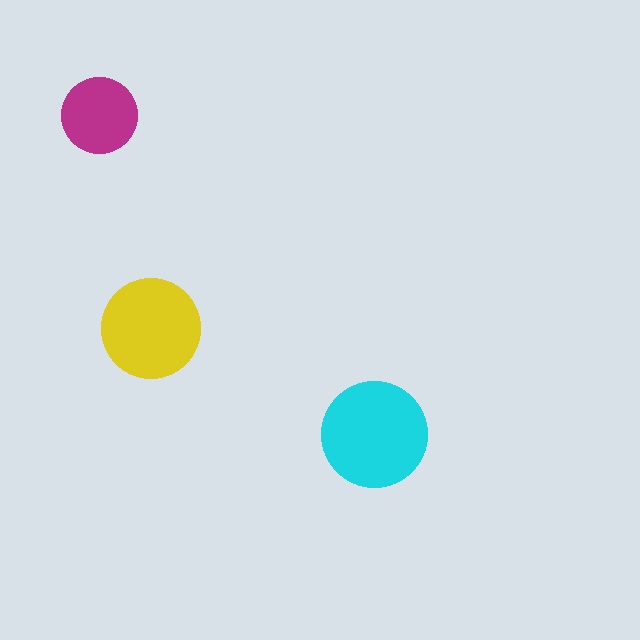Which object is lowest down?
The cyan circle is bottommost.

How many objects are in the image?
There are 3 objects in the image.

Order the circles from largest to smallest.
the cyan one, the yellow one, the magenta one.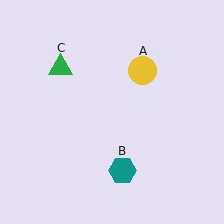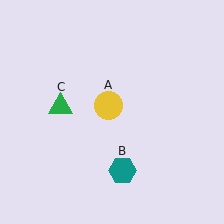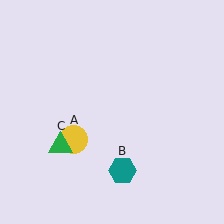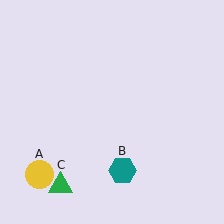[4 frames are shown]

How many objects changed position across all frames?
2 objects changed position: yellow circle (object A), green triangle (object C).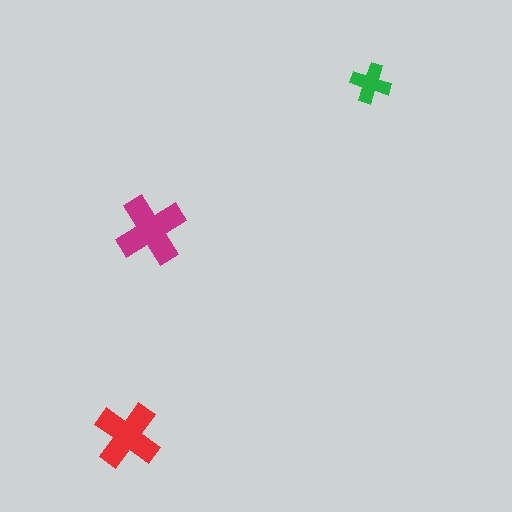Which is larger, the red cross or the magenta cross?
The magenta one.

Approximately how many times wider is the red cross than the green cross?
About 1.5 times wider.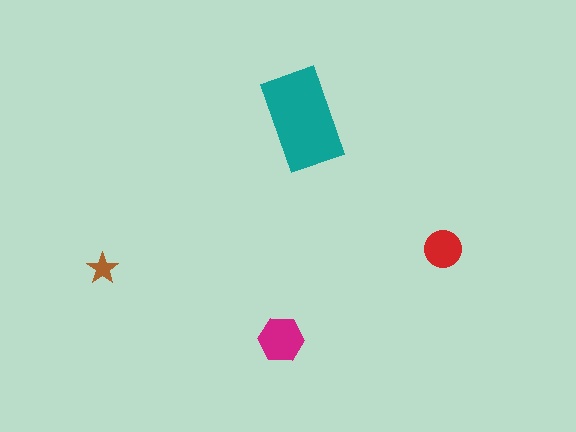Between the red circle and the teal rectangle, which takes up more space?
The teal rectangle.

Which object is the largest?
The teal rectangle.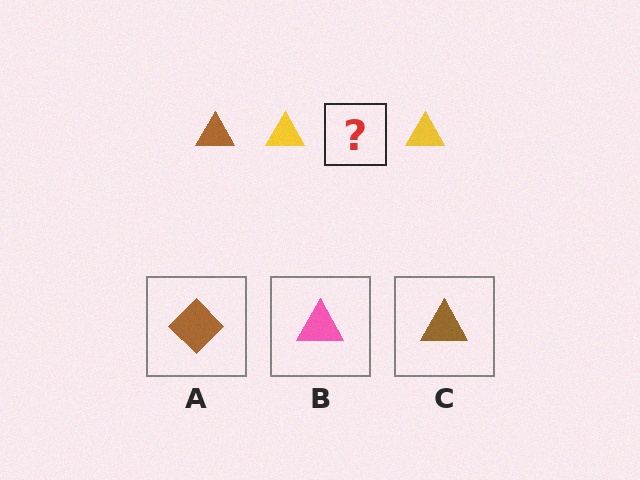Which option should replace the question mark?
Option C.